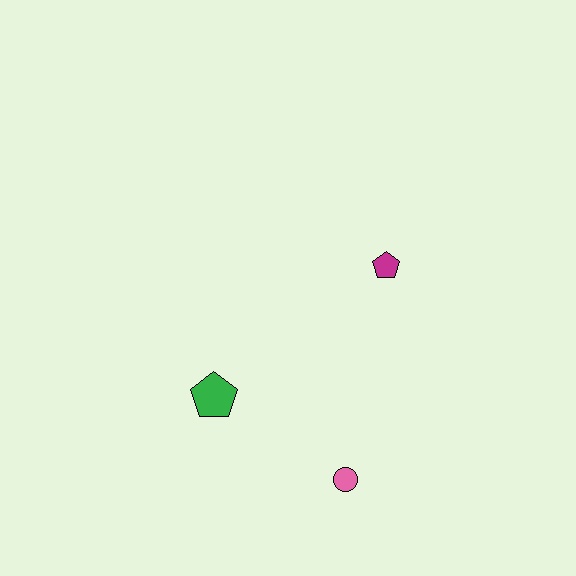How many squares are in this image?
There are no squares.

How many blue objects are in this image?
There are no blue objects.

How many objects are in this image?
There are 3 objects.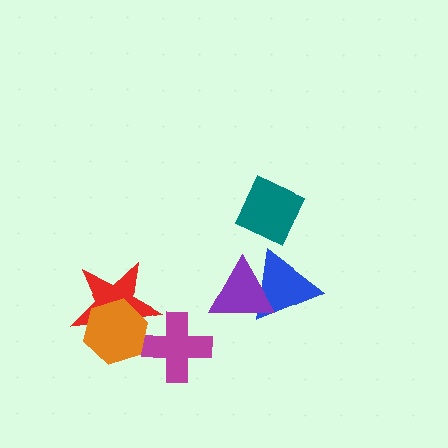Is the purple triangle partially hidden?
No, no other shape covers it.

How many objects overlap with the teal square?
0 objects overlap with the teal square.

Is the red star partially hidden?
Yes, it is partially covered by another shape.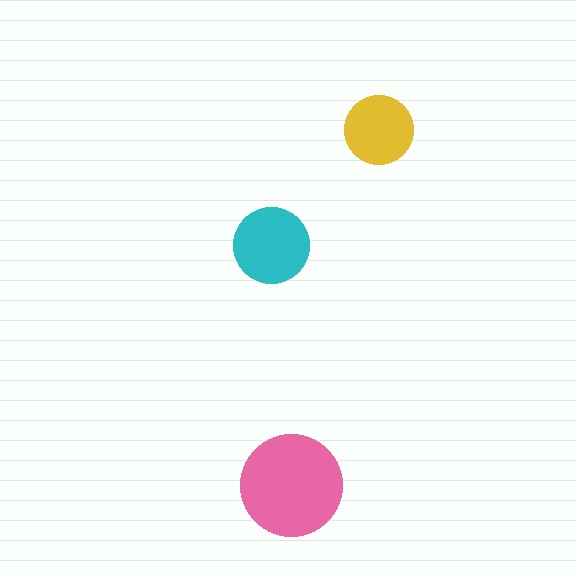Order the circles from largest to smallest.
the pink one, the cyan one, the yellow one.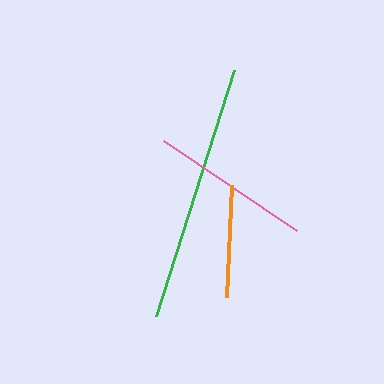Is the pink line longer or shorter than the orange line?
The pink line is longer than the orange line.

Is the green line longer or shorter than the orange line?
The green line is longer than the orange line.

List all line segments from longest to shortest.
From longest to shortest: green, pink, orange.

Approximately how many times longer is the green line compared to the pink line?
The green line is approximately 1.6 times the length of the pink line.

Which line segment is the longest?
The green line is the longest at approximately 258 pixels.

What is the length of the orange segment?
The orange segment is approximately 113 pixels long.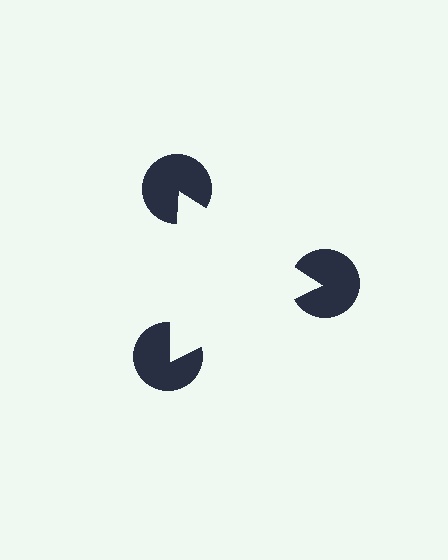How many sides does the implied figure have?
3 sides.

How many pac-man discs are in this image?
There are 3 — one at each vertex of the illusory triangle.